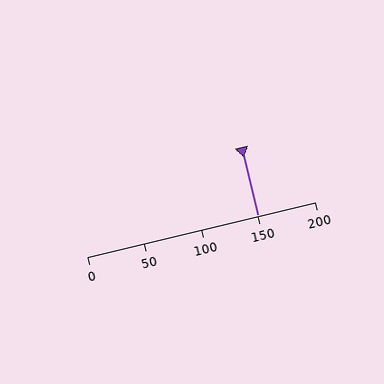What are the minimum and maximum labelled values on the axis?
The axis runs from 0 to 200.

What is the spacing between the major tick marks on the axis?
The major ticks are spaced 50 apart.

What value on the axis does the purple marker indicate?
The marker indicates approximately 150.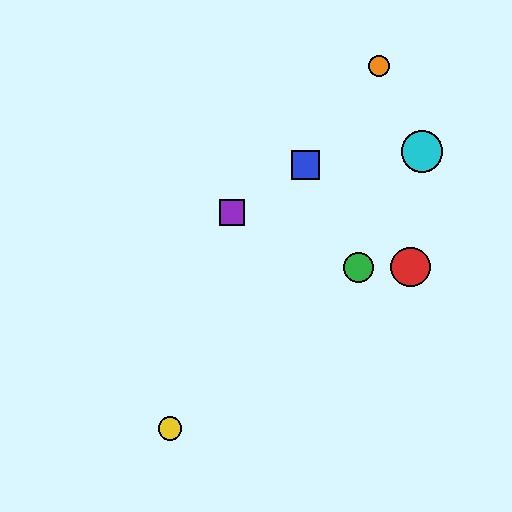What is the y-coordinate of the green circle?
The green circle is at y≈267.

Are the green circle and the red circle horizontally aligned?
Yes, both are at y≈267.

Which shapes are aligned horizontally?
The red circle, the green circle are aligned horizontally.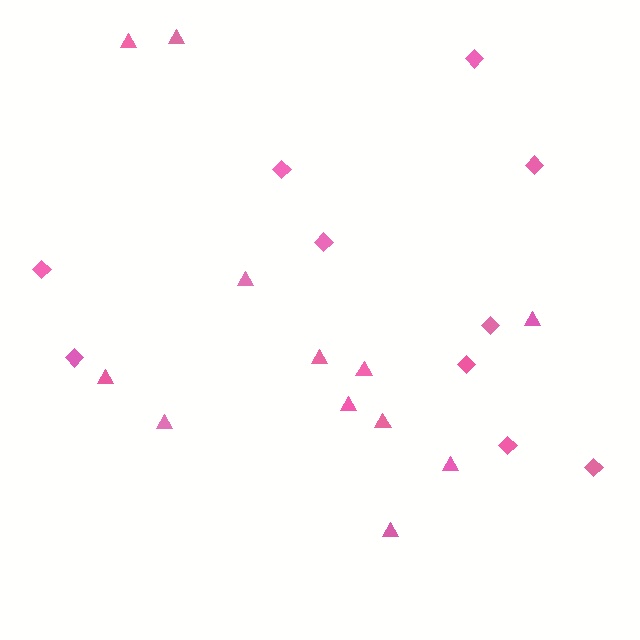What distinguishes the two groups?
There are 2 groups: one group of triangles (12) and one group of diamonds (10).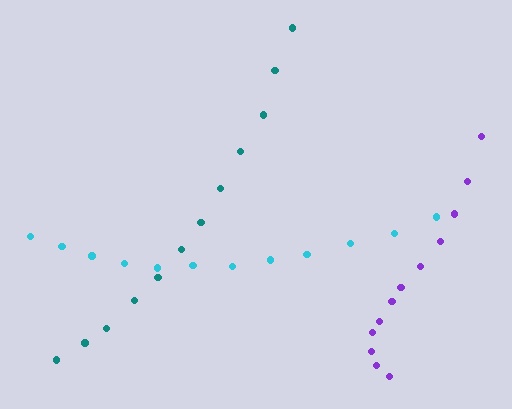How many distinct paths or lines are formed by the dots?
There are 3 distinct paths.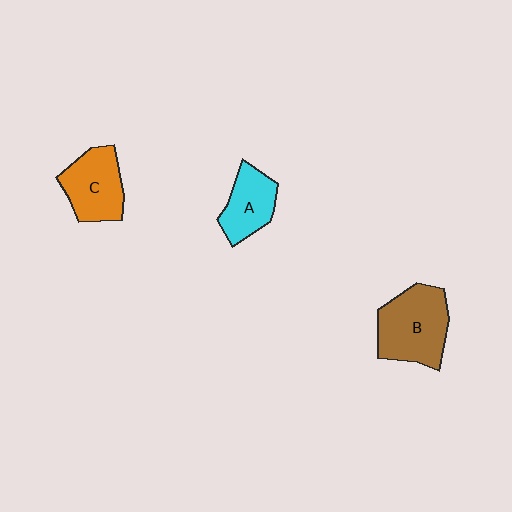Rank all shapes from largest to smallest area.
From largest to smallest: B (brown), C (orange), A (cyan).